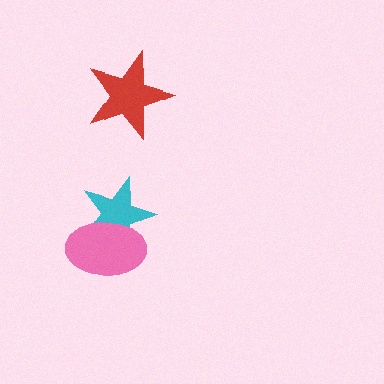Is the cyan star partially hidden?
Yes, it is partially covered by another shape.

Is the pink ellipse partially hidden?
No, no other shape covers it.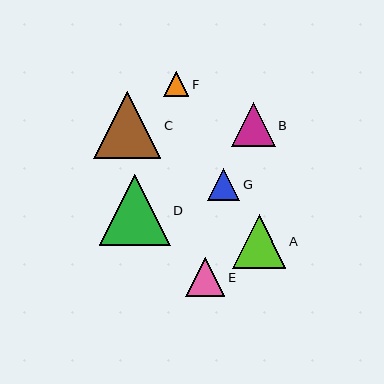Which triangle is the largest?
Triangle D is the largest with a size of approximately 71 pixels.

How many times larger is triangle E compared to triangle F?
Triangle E is approximately 1.5 times the size of triangle F.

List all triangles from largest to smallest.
From largest to smallest: D, C, A, B, E, G, F.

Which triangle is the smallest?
Triangle F is the smallest with a size of approximately 25 pixels.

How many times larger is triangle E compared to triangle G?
Triangle E is approximately 1.2 times the size of triangle G.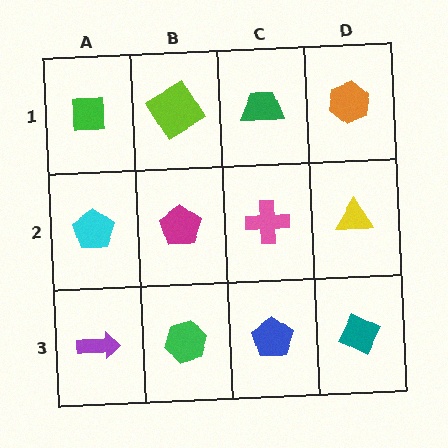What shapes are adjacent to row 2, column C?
A green trapezoid (row 1, column C), a blue pentagon (row 3, column C), a magenta pentagon (row 2, column B), a yellow triangle (row 2, column D).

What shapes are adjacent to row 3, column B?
A magenta pentagon (row 2, column B), a purple arrow (row 3, column A), a blue pentagon (row 3, column C).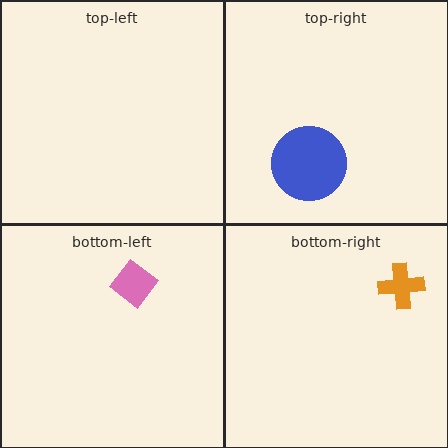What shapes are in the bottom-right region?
The orange cross.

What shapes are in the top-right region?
The blue circle.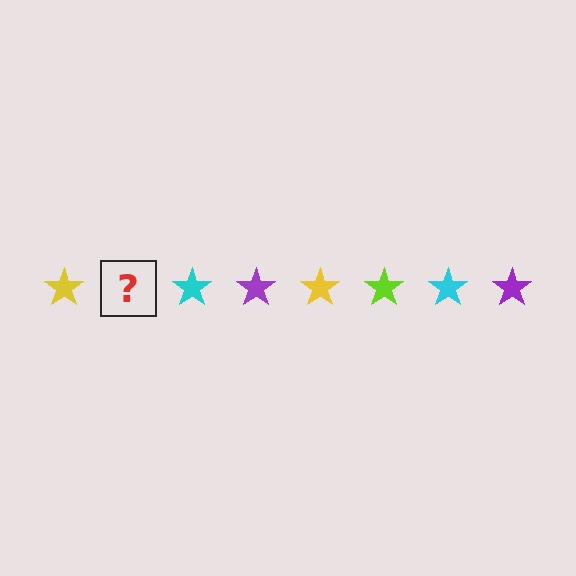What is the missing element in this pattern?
The missing element is a lime star.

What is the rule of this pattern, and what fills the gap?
The rule is that the pattern cycles through yellow, lime, cyan, purple stars. The gap should be filled with a lime star.